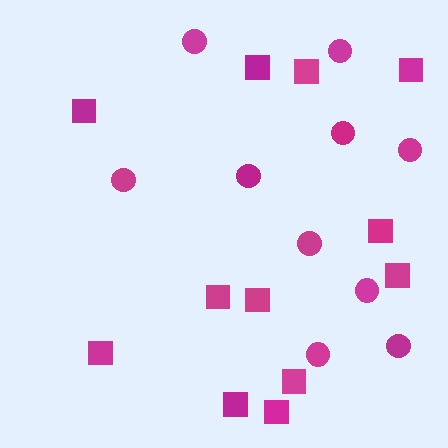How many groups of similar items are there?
There are 2 groups: one group of circles (10) and one group of squares (12).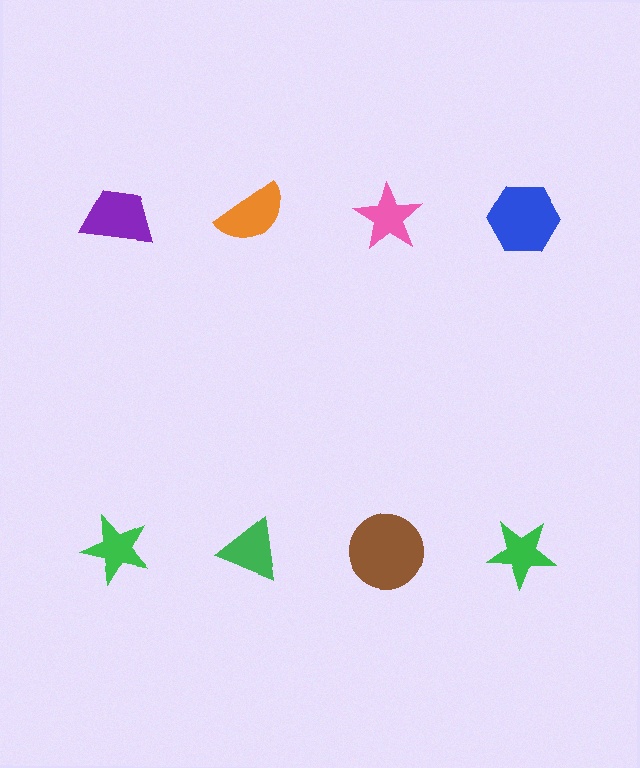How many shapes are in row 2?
4 shapes.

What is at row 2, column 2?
A green triangle.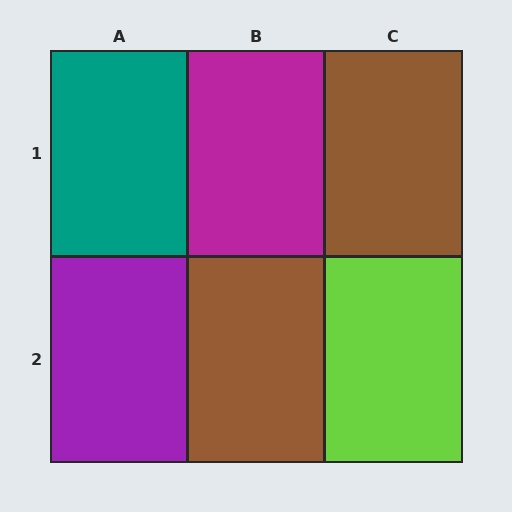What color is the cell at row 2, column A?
Purple.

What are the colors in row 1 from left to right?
Teal, magenta, brown.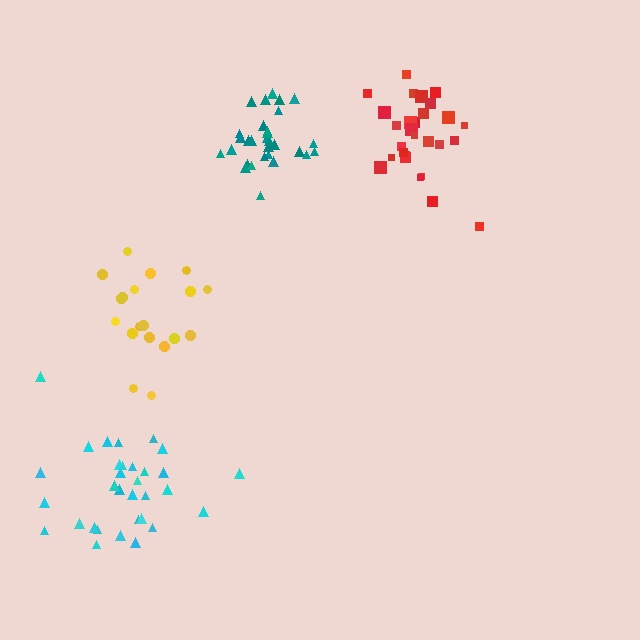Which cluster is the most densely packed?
Teal.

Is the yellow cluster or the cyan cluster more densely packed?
Yellow.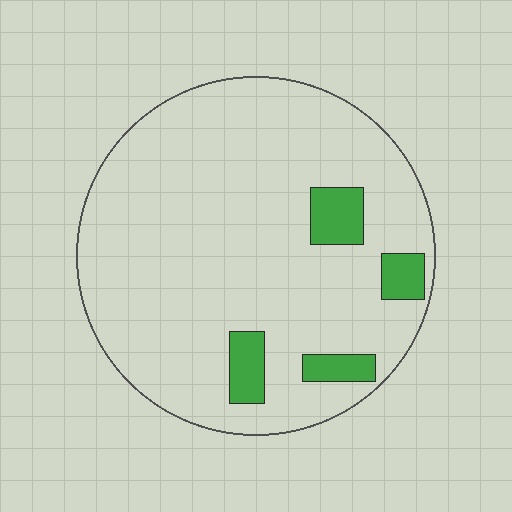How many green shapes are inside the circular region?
4.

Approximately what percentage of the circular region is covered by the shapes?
Approximately 10%.